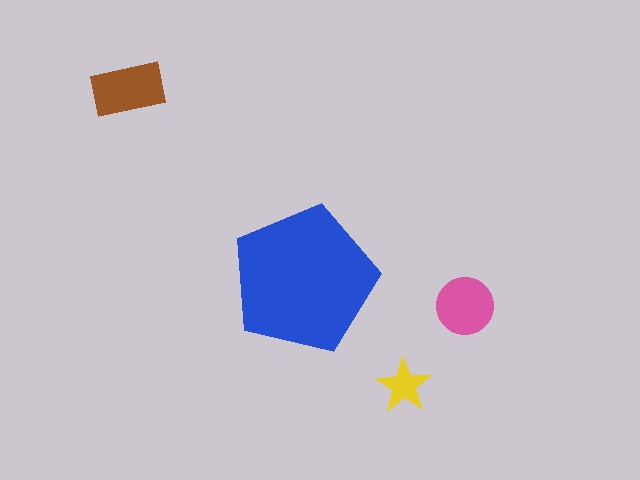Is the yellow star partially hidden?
No, the yellow star is fully visible.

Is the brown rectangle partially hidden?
No, the brown rectangle is fully visible.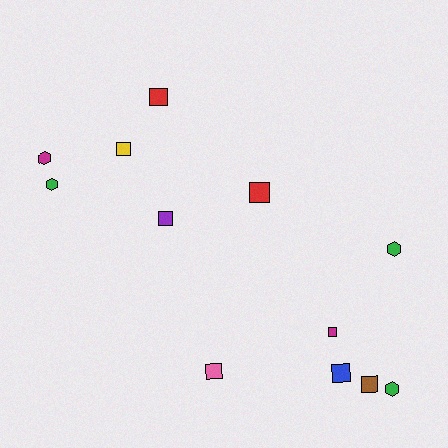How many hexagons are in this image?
There are 4 hexagons.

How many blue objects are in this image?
There is 1 blue object.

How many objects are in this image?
There are 12 objects.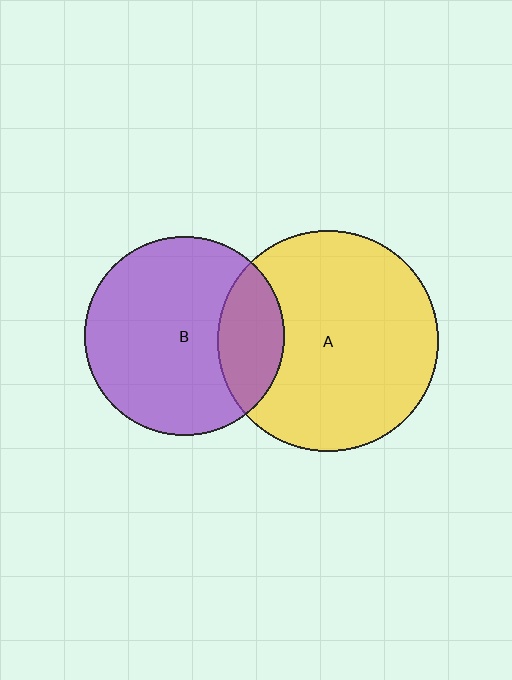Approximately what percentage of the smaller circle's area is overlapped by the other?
Approximately 20%.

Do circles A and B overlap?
Yes.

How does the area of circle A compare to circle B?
Approximately 1.2 times.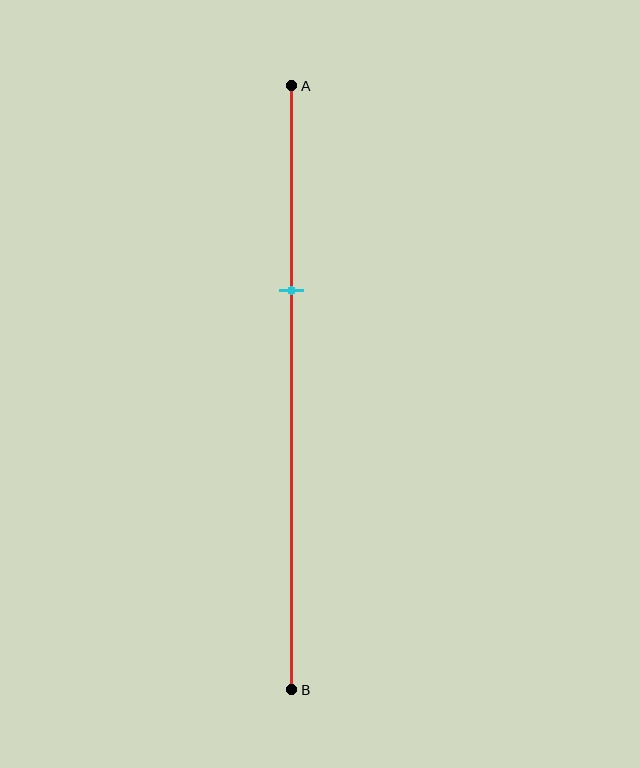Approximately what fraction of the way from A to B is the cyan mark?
The cyan mark is approximately 35% of the way from A to B.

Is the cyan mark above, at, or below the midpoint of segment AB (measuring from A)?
The cyan mark is above the midpoint of segment AB.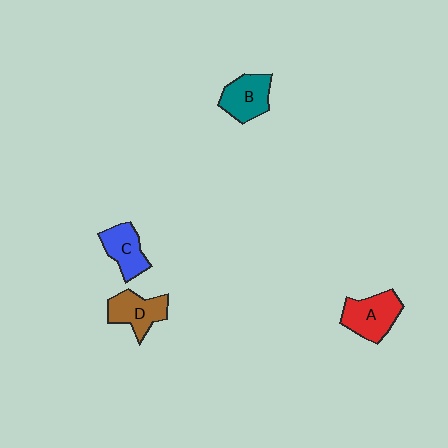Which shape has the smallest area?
Shape C (blue).